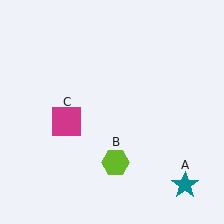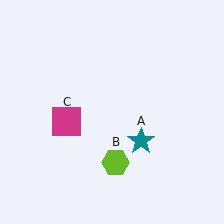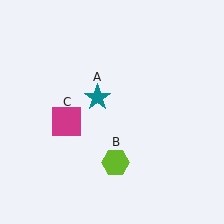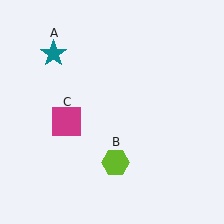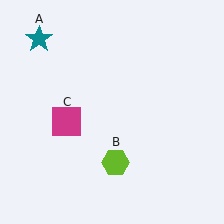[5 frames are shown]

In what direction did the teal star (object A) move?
The teal star (object A) moved up and to the left.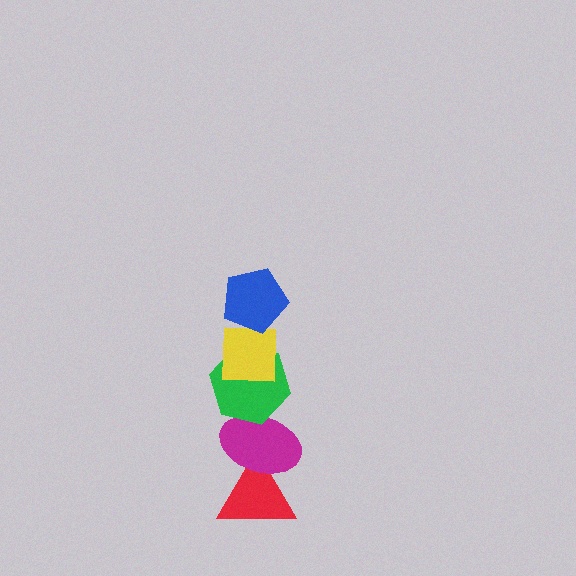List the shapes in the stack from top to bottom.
From top to bottom: the blue pentagon, the yellow square, the green hexagon, the magenta ellipse, the red triangle.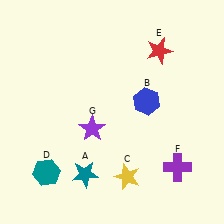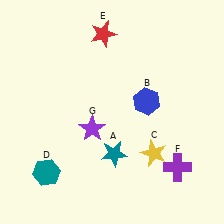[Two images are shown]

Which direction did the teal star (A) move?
The teal star (A) moved right.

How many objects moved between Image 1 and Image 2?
3 objects moved between the two images.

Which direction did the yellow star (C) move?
The yellow star (C) moved right.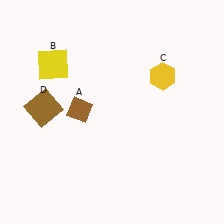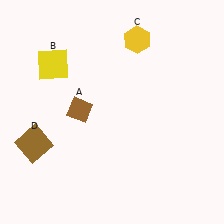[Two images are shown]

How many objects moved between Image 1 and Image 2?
2 objects moved between the two images.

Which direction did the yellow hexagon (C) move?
The yellow hexagon (C) moved up.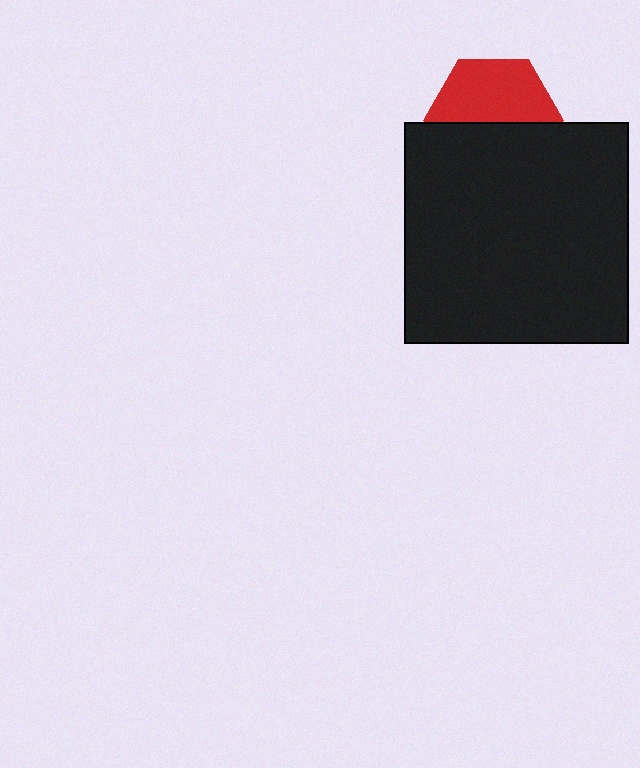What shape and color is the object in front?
The object in front is a black rectangle.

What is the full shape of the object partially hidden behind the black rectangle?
The partially hidden object is a red hexagon.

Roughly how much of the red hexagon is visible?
About half of it is visible (roughly 51%).